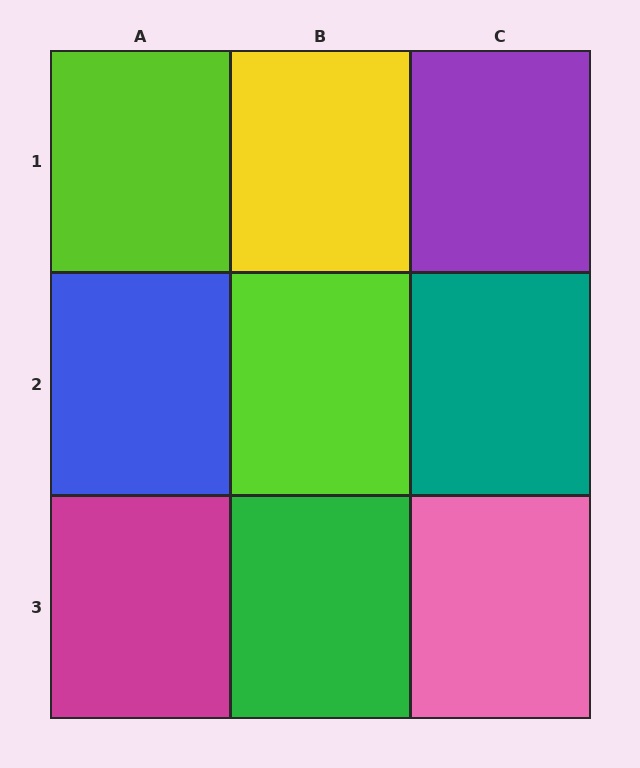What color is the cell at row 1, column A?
Lime.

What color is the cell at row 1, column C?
Purple.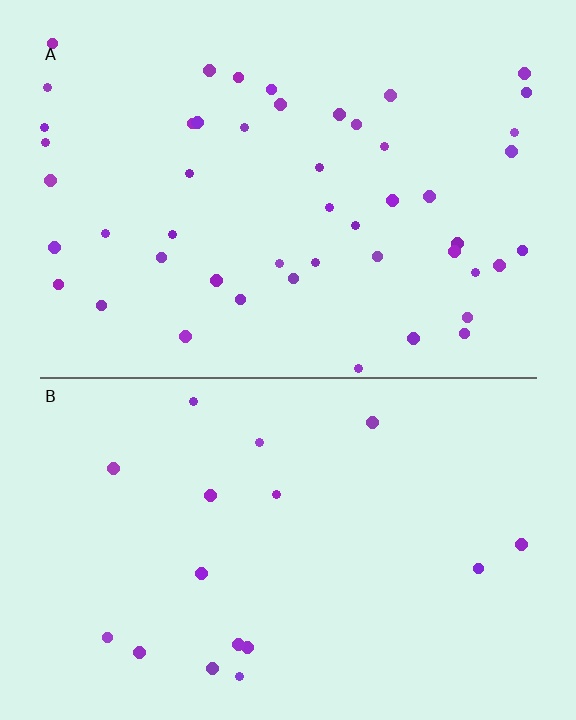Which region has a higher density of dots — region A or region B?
A (the top).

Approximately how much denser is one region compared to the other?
Approximately 2.9× — region A over region B.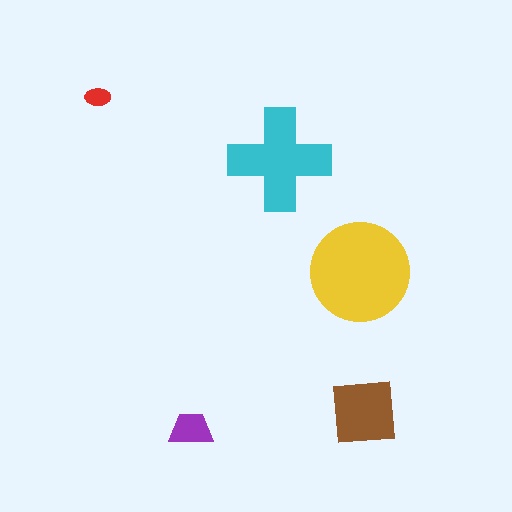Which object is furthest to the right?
The brown square is rightmost.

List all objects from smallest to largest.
The red ellipse, the purple trapezoid, the brown square, the cyan cross, the yellow circle.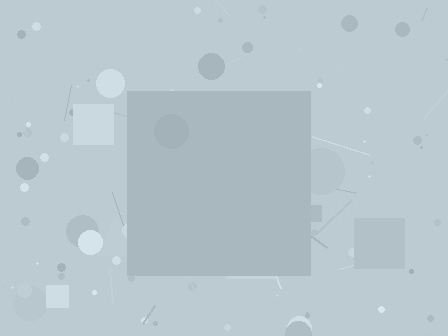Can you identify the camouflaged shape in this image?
The camouflaged shape is a square.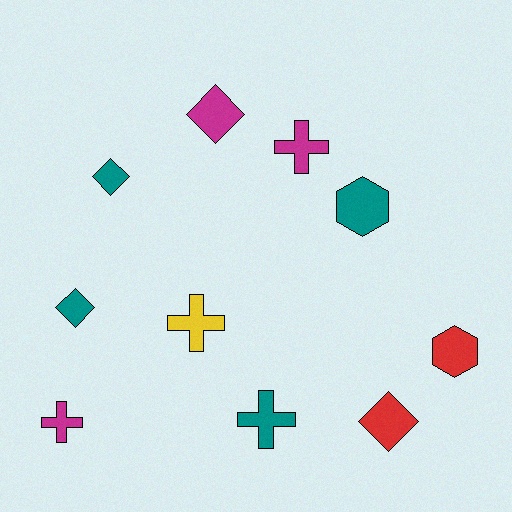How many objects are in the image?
There are 10 objects.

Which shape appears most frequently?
Diamond, with 4 objects.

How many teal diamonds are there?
There are 2 teal diamonds.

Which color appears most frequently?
Teal, with 4 objects.